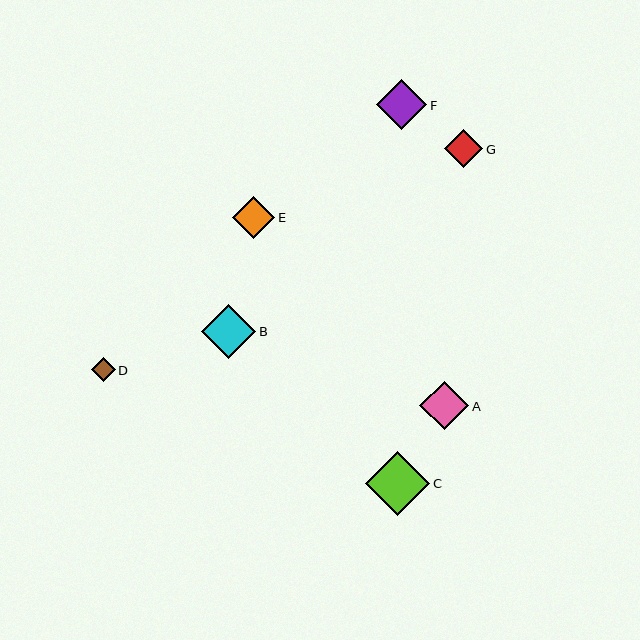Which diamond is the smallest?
Diamond D is the smallest with a size of approximately 24 pixels.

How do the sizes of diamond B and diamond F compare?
Diamond B and diamond F are approximately the same size.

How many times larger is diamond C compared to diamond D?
Diamond C is approximately 2.7 times the size of diamond D.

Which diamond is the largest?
Diamond C is the largest with a size of approximately 64 pixels.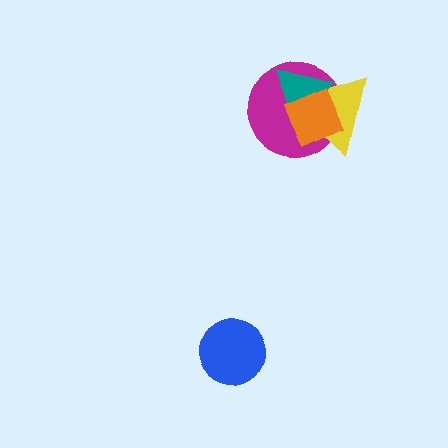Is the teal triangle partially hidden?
Yes, it is partially covered by another shape.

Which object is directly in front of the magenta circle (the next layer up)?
The yellow triangle is directly in front of the magenta circle.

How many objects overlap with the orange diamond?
3 objects overlap with the orange diamond.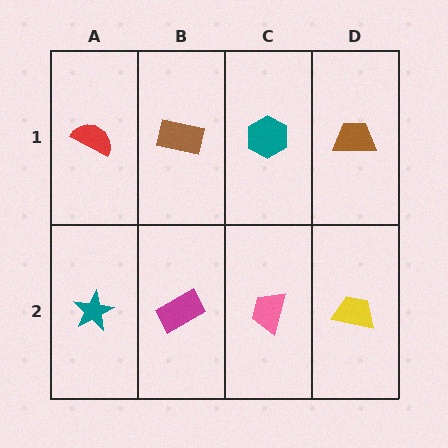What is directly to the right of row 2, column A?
A magenta rectangle.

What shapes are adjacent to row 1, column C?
A pink trapezoid (row 2, column C), a brown rectangle (row 1, column B), a brown trapezoid (row 1, column D).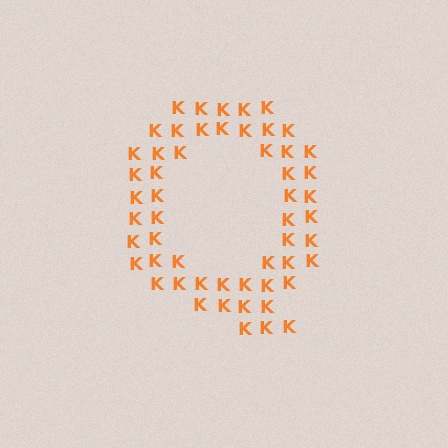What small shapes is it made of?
It is made of small letter K's.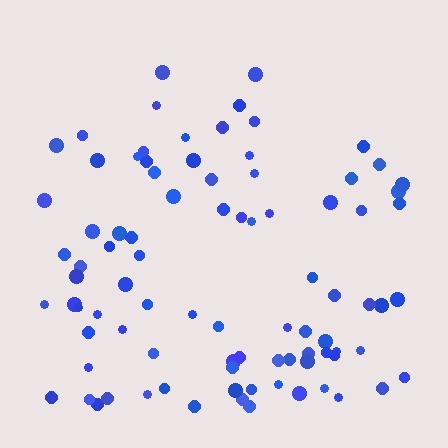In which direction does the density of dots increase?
From top to bottom, with the bottom side densest.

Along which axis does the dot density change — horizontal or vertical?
Vertical.